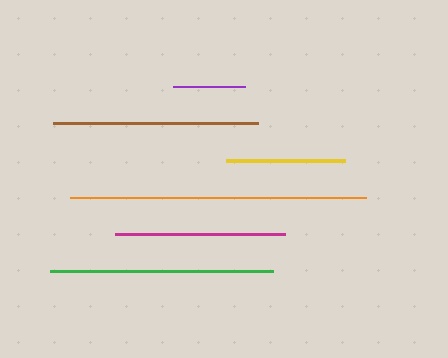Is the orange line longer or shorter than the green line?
The orange line is longer than the green line.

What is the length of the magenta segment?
The magenta segment is approximately 170 pixels long.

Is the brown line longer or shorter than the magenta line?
The brown line is longer than the magenta line.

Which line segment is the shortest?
The purple line is the shortest at approximately 72 pixels.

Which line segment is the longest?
The orange line is the longest at approximately 296 pixels.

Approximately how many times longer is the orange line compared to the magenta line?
The orange line is approximately 1.7 times the length of the magenta line.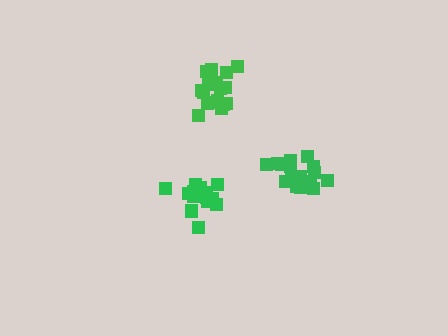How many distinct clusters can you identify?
There are 3 distinct clusters.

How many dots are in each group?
Group 1: 18 dots, Group 2: 19 dots, Group 3: 16 dots (53 total).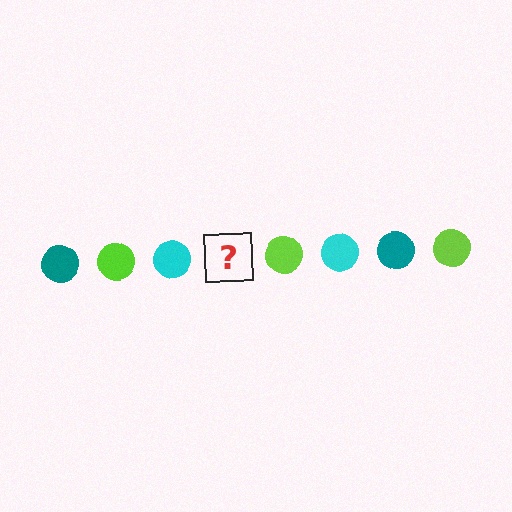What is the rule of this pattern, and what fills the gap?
The rule is that the pattern cycles through teal, lime, cyan circles. The gap should be filled with a teal circle.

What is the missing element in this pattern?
The missing element is a teal circle.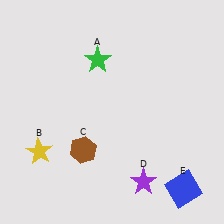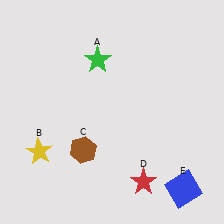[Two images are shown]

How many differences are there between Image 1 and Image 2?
There is 1 difference between the two images.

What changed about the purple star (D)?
In Image 1, D is purple. In Image 2, it changed to red.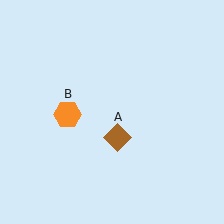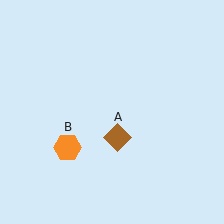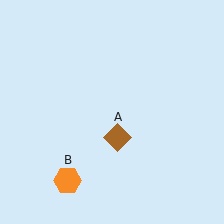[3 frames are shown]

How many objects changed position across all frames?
1 object changed position: orange hexagon (object B).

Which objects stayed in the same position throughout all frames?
Brown diamond (object A) remained stationary.